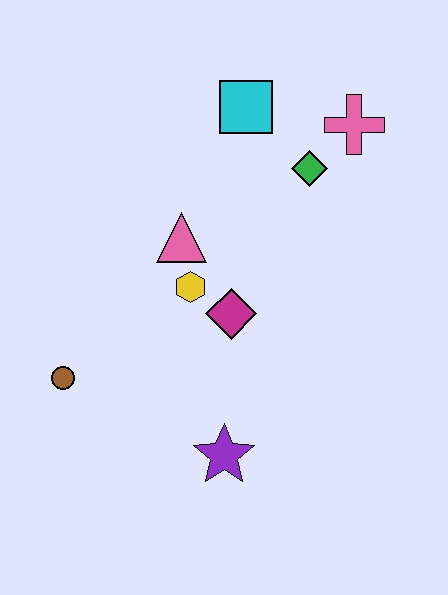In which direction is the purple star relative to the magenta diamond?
The purple star is below the magenta diamond.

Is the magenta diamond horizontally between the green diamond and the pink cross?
No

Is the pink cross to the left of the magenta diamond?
No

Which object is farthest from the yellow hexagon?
The pink cross is farthest from the yellow hexagon.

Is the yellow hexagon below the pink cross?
Yes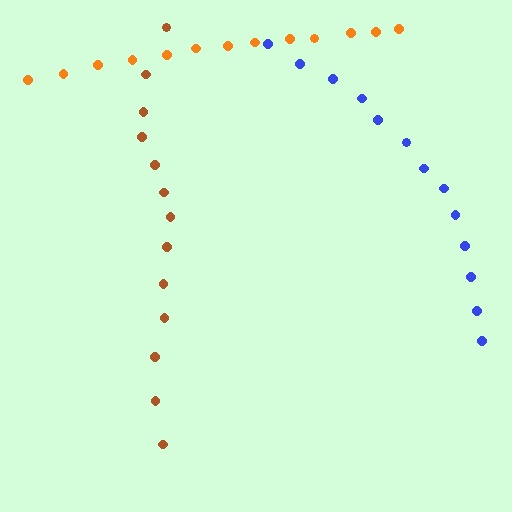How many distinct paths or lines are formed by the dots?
There are 3 distinct paths.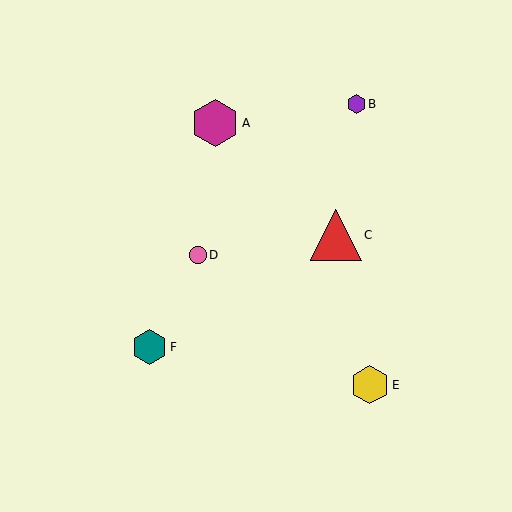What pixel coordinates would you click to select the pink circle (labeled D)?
Click at (198, 255) to select the pink circle D.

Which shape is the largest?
The red triangle (labeled C) is the largest.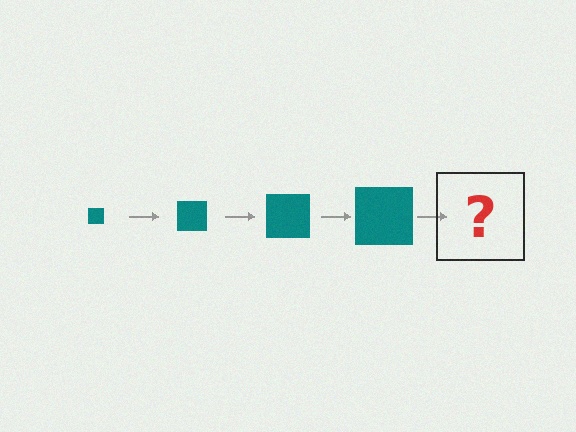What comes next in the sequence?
The next element should be a teal square, larger than the previous one.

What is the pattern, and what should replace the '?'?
The pattern is that the square gets progressively larger each step. The '?' should be a teal square, larger than the previous one.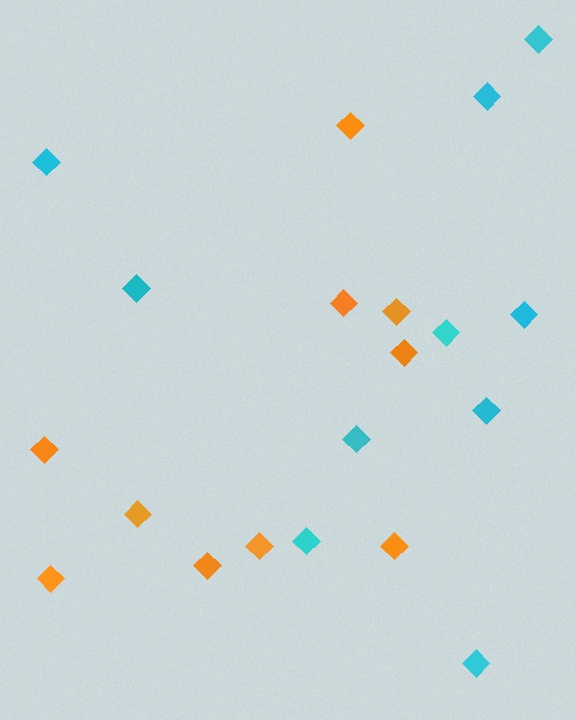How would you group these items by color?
There are 2 groups: one group of orange diamonds (10) and one group of cyan diamonds (10).